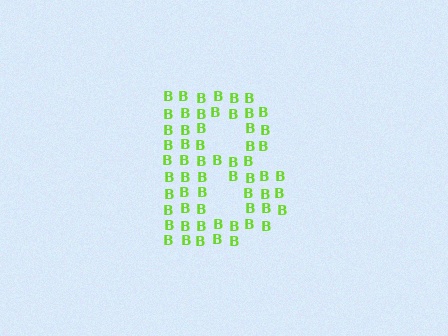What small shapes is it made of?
It is made of small letter B's.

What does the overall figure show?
The overall figure shows the letter B.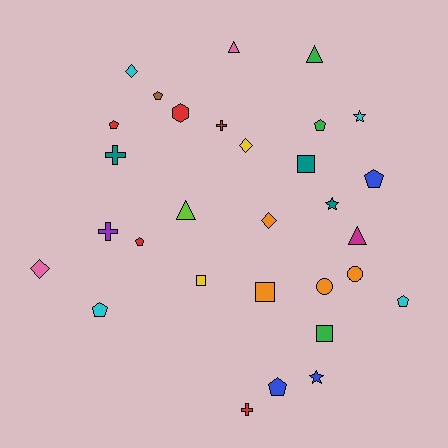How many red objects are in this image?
There are 5 red objects.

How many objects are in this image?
There are 30 objects.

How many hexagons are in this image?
There is 1 hexagon.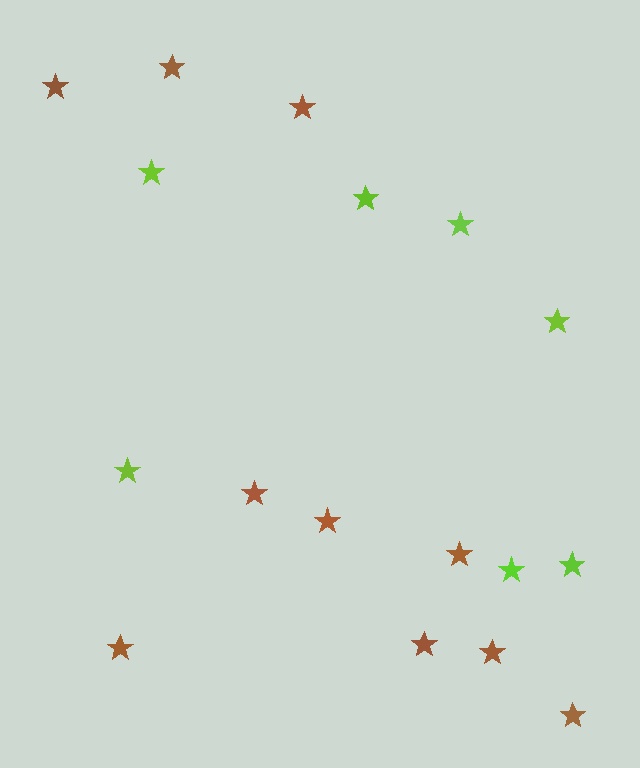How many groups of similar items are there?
There are 2 groups: one group of brown stars (10) and one group of lime stars (7).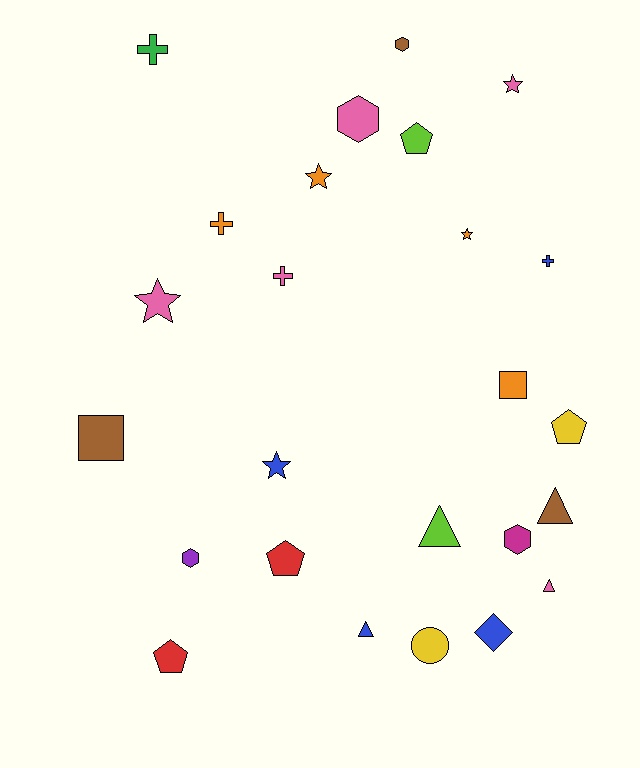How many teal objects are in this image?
There are no teal objects.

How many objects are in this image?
There are 25 objects.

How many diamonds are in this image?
There is 1 diamond.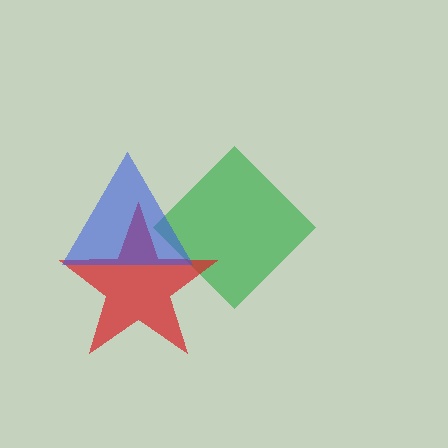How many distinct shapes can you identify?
There are 3 distinct shapes: a green diamond, a red star, a blue triangle.